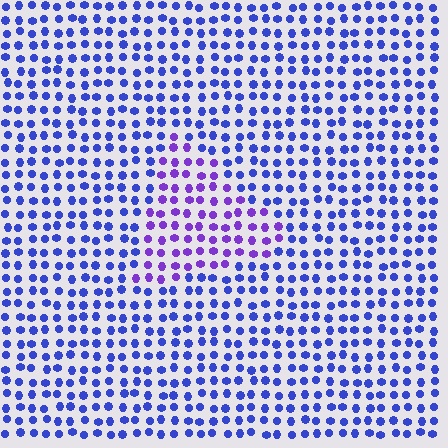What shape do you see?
I see a triangle.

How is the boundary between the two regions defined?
The boundary is defined purely by a slight shift in hue (about 35 degrees). Spacing, size, and orientation are identical on both sides.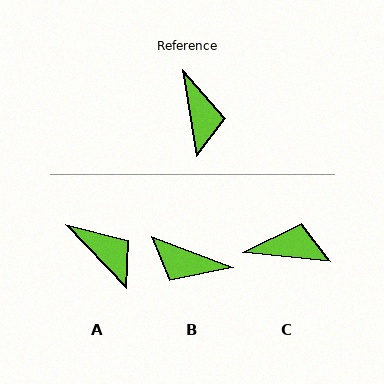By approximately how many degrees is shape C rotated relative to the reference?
Approximately 74 degrees counter-clockwise.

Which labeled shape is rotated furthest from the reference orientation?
B, about 120 degrees away.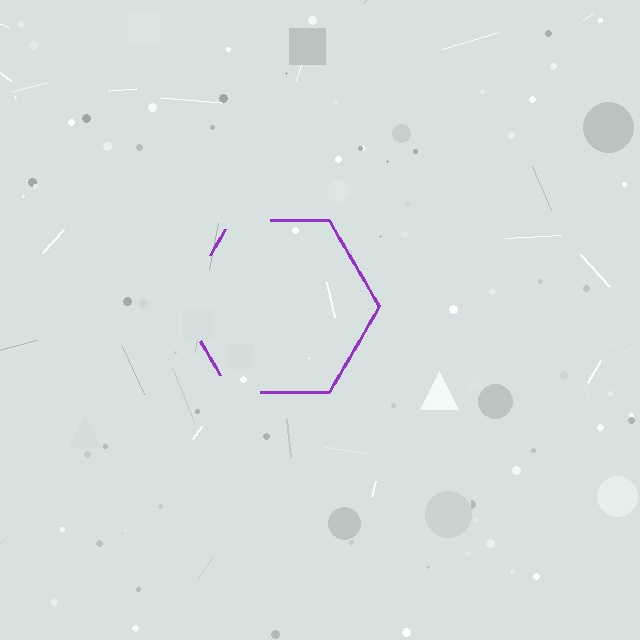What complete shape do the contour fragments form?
The contour fragments form a hexagon.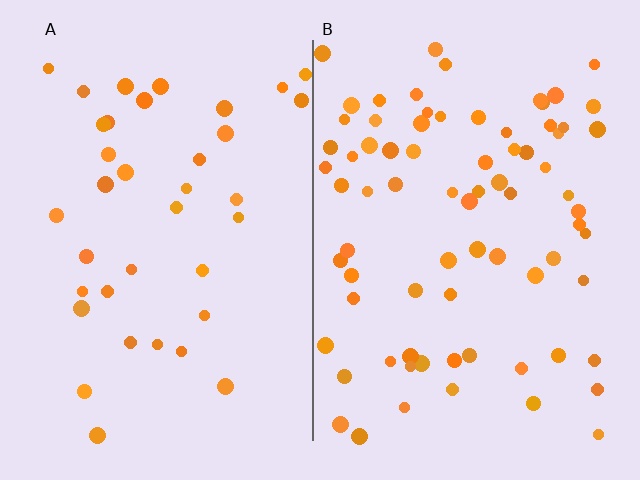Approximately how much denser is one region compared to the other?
Approximately 2.1× — region B over region A.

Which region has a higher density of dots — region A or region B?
B (the right).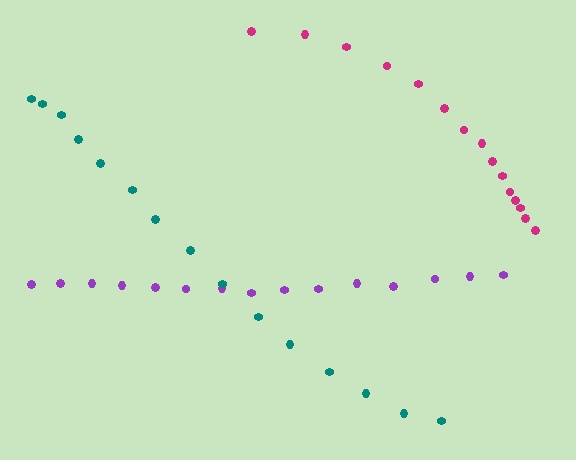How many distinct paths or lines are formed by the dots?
There are 3 distinct paths.